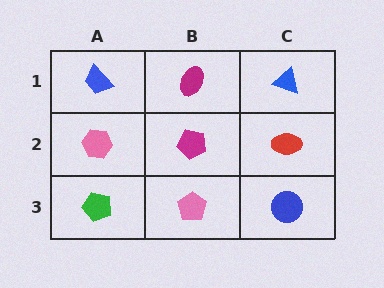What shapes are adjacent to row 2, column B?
A magenta ellipse (row 1, column B), a pink pentagon (row 3, column B), a pink hexagon (row 2, column A), a red ellipse (row 2, column C).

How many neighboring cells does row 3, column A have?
2.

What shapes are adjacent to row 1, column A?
A pink hexagon (row 2, column A), a magenta ellipse (row 1, column B).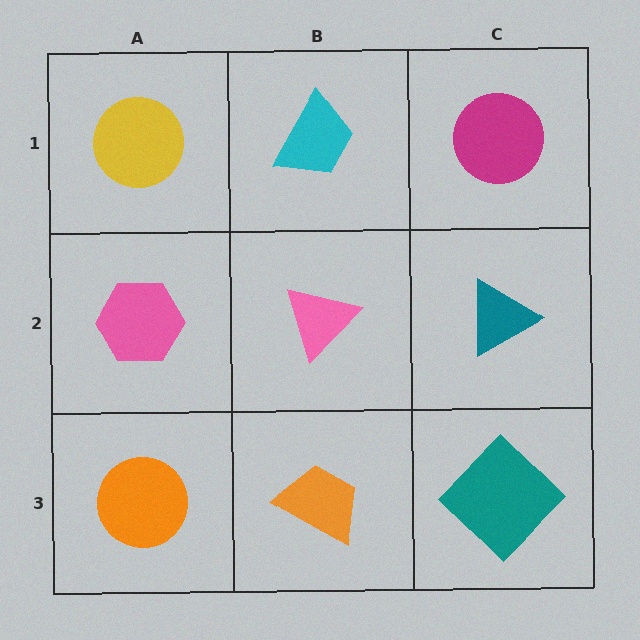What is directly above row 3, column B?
A pink triangle.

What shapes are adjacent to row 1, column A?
A pink hexagon (row 2, column A), a cyan trapezoid (row 1, column B).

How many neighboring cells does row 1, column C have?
2.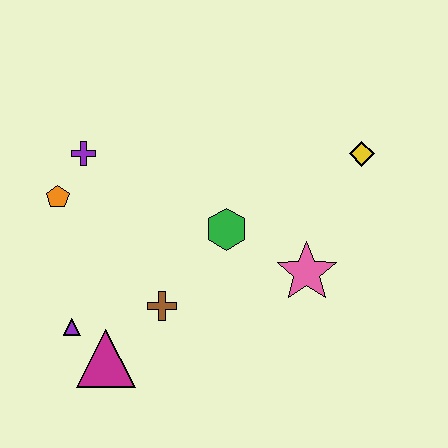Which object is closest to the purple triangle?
The magenta triangle is closest to the purple triangle.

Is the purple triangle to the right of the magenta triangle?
No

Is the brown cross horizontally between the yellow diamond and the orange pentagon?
Yes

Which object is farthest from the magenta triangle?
The yellow diamond is farthest from the magenta triangle.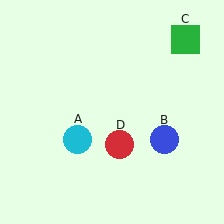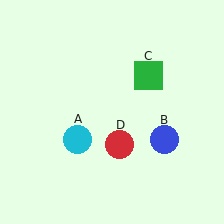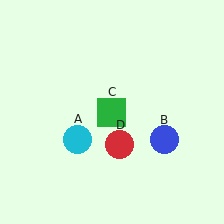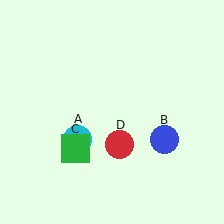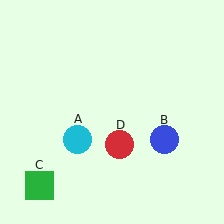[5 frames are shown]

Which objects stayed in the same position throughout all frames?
Cyan circle (object A) and blue circle (object B) and red circle (object D) remained stationary.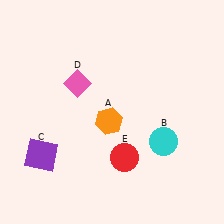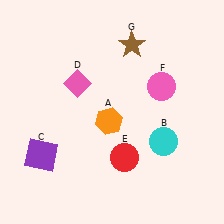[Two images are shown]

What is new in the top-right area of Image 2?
A pink circle (F) was added in the top-right area of Image 2.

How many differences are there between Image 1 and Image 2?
There are 2 differences between the two images.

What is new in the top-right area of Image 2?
A brown star (G) was added in the top-right area of Image 2.